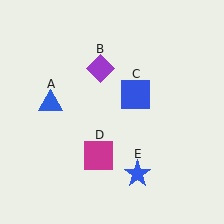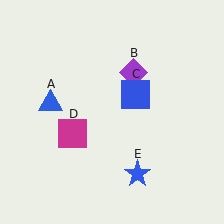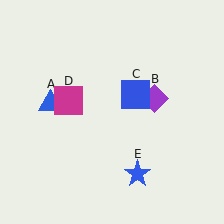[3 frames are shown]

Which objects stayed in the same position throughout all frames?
Blue triangle (object A) and blue square (object C) and blue star (object E) remained stationary.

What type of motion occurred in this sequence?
The purple diamond (object B), magenta square (object D) rotated clockwise around the center of the scene.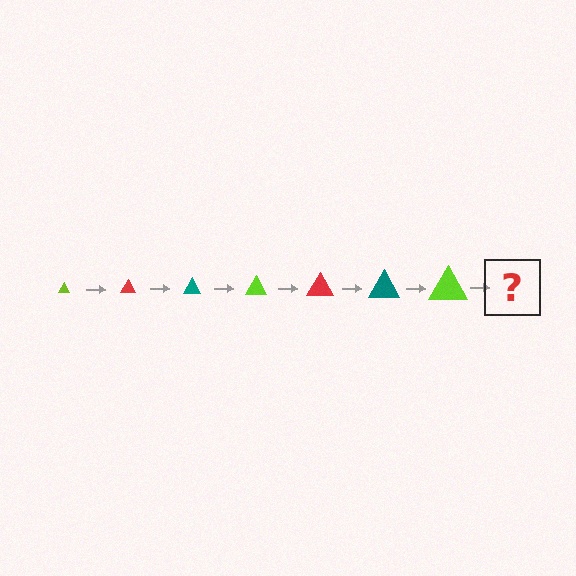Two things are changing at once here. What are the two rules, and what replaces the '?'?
The two rules are that the triangle grows larger each step and the color cycles through lime, red, and teal. The '?' should be a red triangle, larger than the previous one.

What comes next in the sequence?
The next element should be a red triangle, larger than the previous one.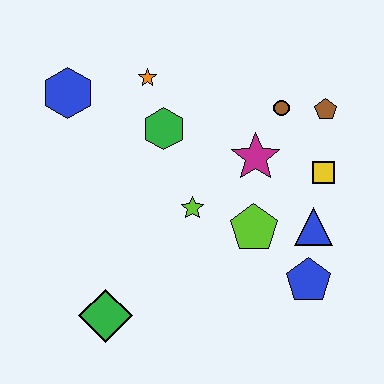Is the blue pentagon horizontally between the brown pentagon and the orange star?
Yes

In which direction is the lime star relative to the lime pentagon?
The lime star is to the left of the lime pentagon.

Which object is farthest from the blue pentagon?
The blue hexagon is farthest from the blue pentagon.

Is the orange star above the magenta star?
Yes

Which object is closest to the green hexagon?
The orange star is closest to the green hexagon.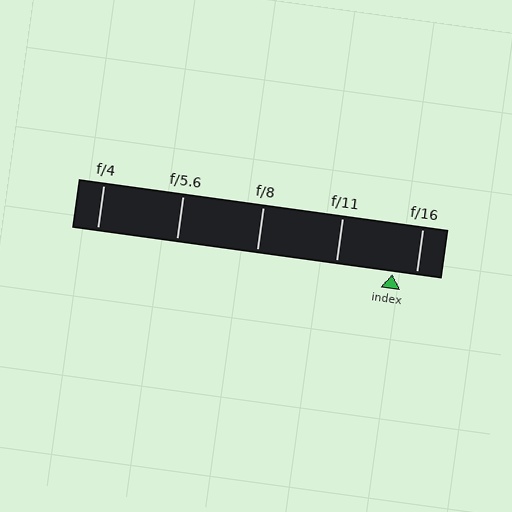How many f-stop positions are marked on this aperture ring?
There are 5 f-stop positions marked.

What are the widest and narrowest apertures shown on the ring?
The widest aperture shown is f/4 and the narrowest is f/16.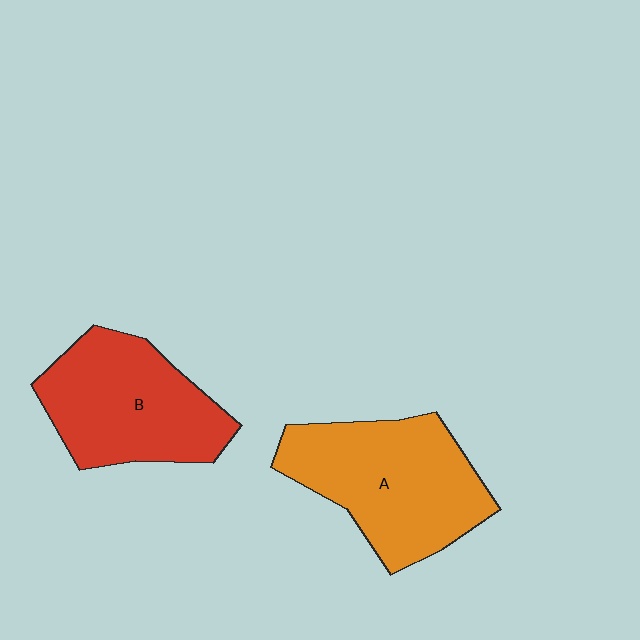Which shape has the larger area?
Shape A (orange).